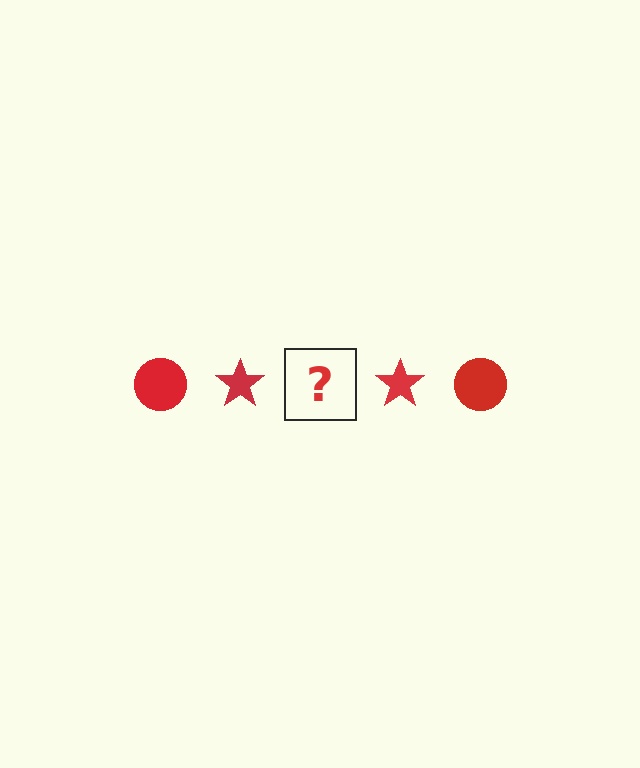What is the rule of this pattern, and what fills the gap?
The rule is that the pattern cycles through circle, star shapes in red. The gap should be filled with a red circle.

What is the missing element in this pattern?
The missing element is a red circle.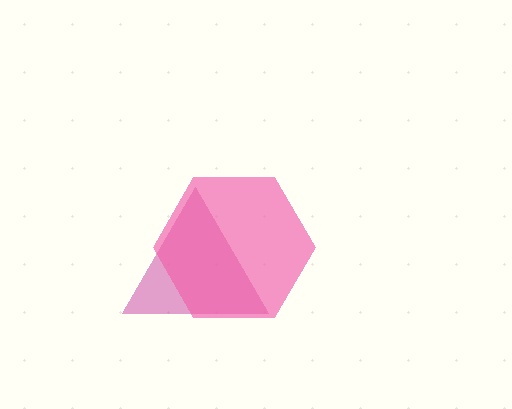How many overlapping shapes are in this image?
There are 2 overlapping shapes in the image.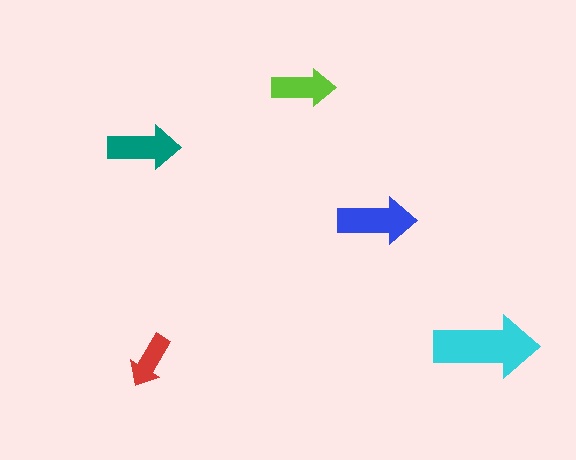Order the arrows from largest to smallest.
the cyan one, the blue one, the teal one, the lime one, the red one.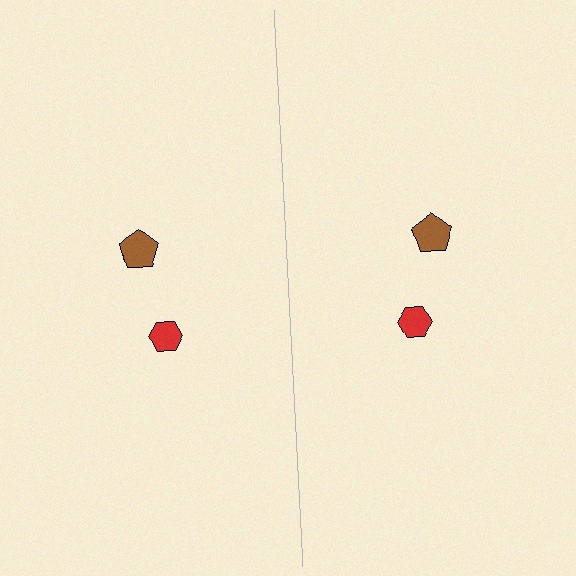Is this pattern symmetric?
Yes, this pattern has bilateral (reflection) symmetry.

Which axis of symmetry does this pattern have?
The pattern has a vertical axis of symmetry running through the center of the image.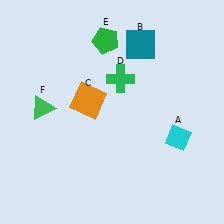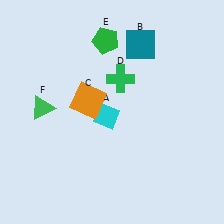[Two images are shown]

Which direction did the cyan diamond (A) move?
The cyan diamond (A) moved left.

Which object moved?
The cyan diamond (A) moved left.